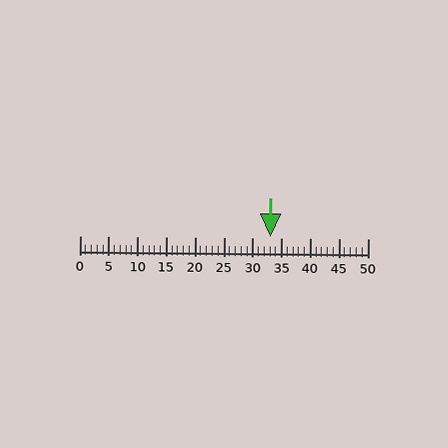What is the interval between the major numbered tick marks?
The major tick marks are spaced 5 units apart.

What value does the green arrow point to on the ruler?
The green arrow points to approximately 33.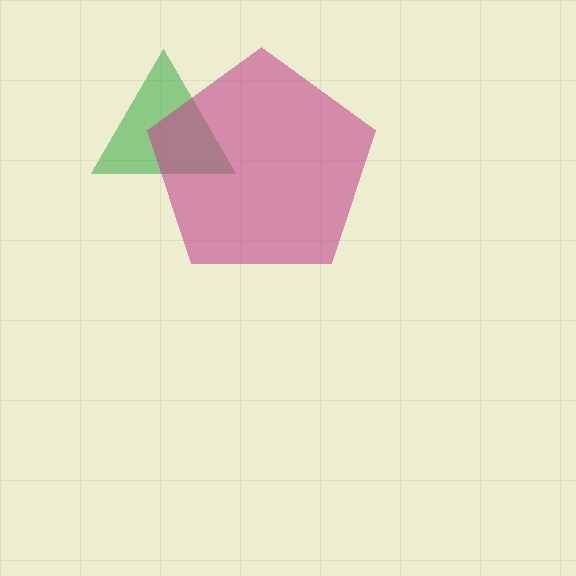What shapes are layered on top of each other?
The layered shapes are: a green triangle, a magenta pentagon.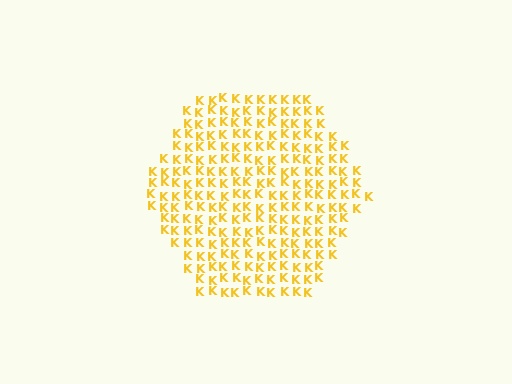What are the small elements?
The small elements are letter K's.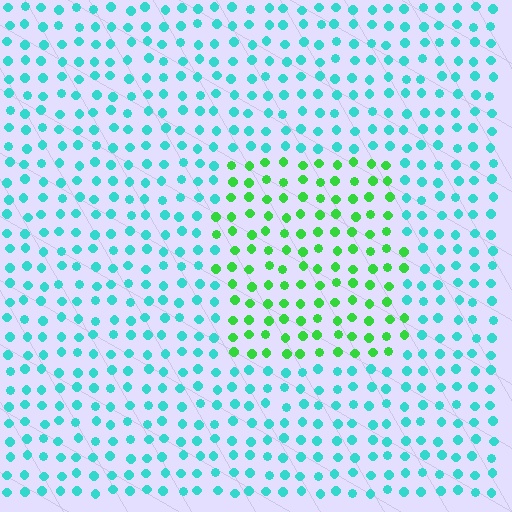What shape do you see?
I see a rectangle.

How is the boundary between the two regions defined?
The boundary is defined purely by a slight shift in hue (about 53 degrees). Spacing, size, and orientation are identical on both sides.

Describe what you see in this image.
The image is filled with small cyan elements in a uniform arrangement. A rectangle-shaped region is visible where the elements are tinted to a slightly different hue, forming a subtle color boundary.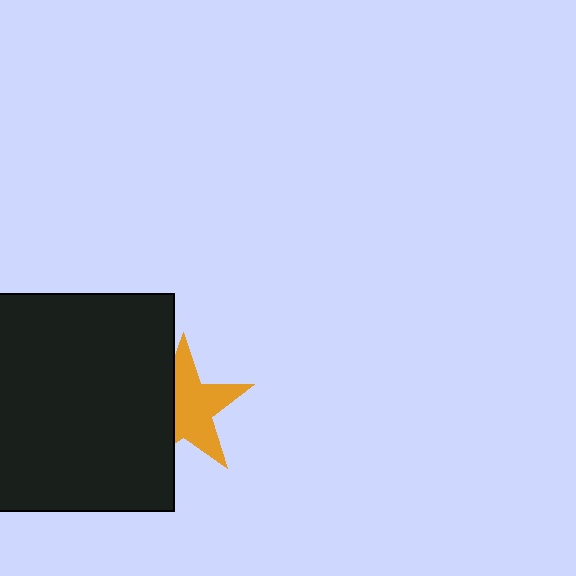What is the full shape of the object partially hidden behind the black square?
The partially hidden object is an orange star.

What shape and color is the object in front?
The object in front is a black square.